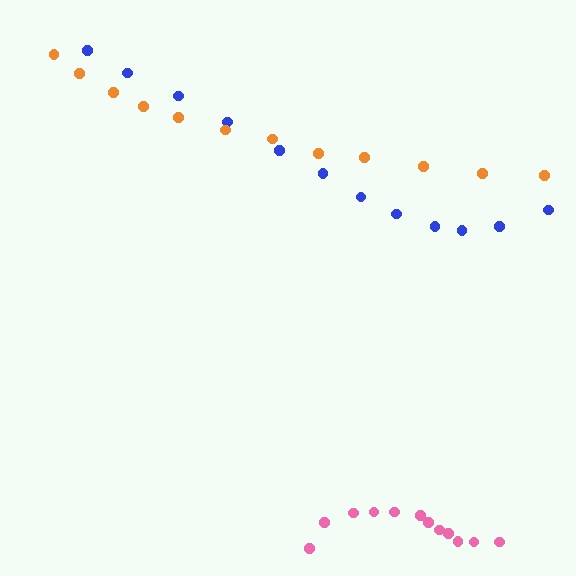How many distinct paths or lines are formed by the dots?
There are 3 distinct paths.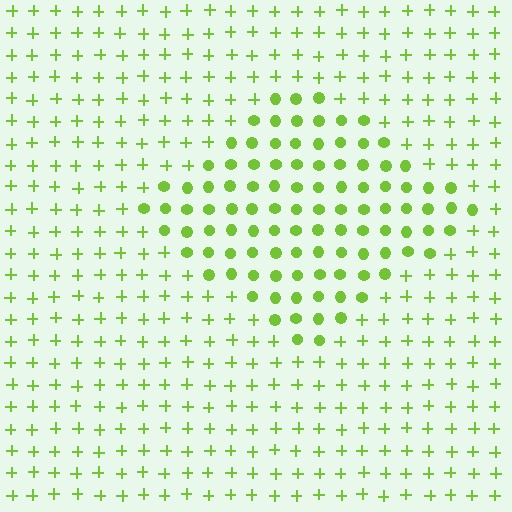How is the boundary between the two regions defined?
The boundary is defined by a change in element shape: circles inside vs. plus signs outside. All elements share the same color and spacing.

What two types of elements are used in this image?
The image uses circles inside the diamond region and plus signs outside it.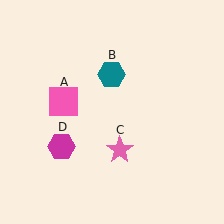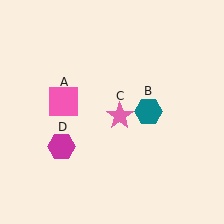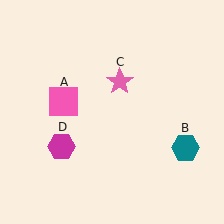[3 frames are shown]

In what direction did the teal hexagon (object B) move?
The teal hexagon (object B) moved down and to the right.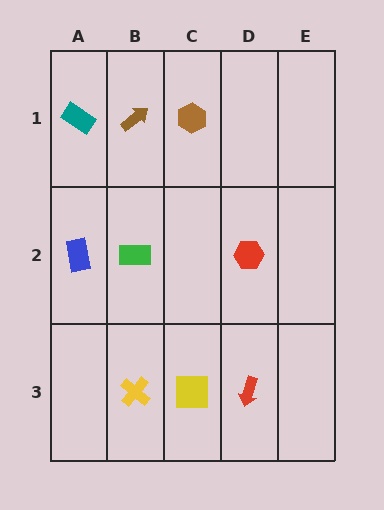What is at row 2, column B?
A green rectangle.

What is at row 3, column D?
A red arrow.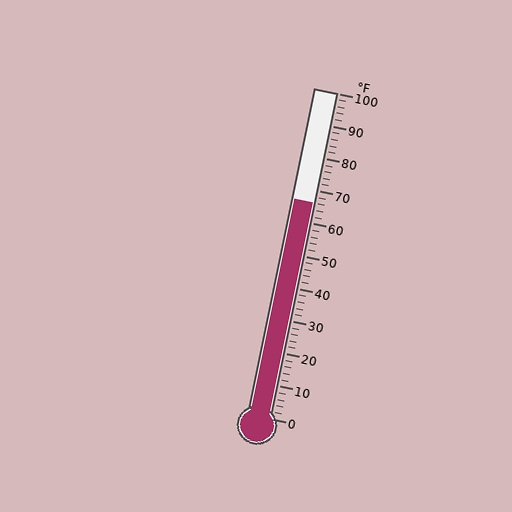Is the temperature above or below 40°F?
The temperature is above 40°F.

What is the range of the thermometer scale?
The thermometer scale ranges from 0°F to 100°F.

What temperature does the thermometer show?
The thermometer shows approximately 66°F.